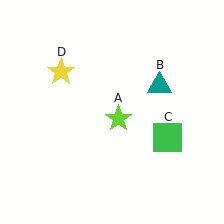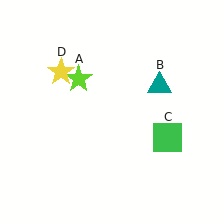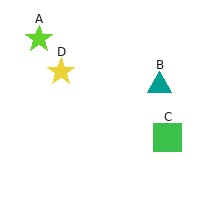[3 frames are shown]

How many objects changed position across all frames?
1 object changed position: lime star (object A).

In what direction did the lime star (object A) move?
The lime star (object A) moved up and to the left.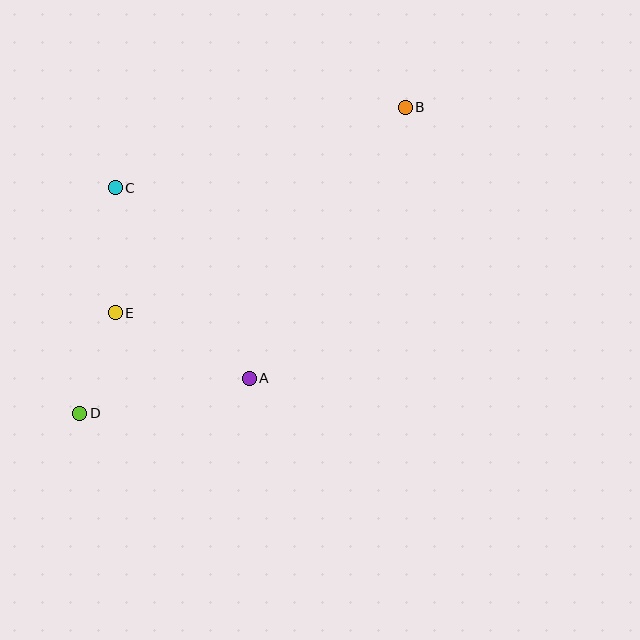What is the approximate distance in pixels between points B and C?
The distance between B and C is approximately 301 pixels.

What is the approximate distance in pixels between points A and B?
The distance between A and B is approximately 313 pixels.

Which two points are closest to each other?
Points D and E are closest to each other.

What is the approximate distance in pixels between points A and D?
The distance between A and D is approximately 173 pixels.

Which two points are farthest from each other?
Points B and D are farthest from each other.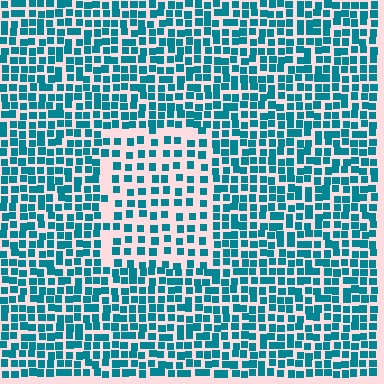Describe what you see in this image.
The image contains small teal elements arranged at two different densities. A rectangle-shaped region is visible where the elements are less densely packed than the surrounding area.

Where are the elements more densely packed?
The elements are more densely packed outside the rectangle boundary.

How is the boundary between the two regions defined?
The boundary is defined by a change in element density (approximately 1.8x ratio). All elements are the same color, size, and shape.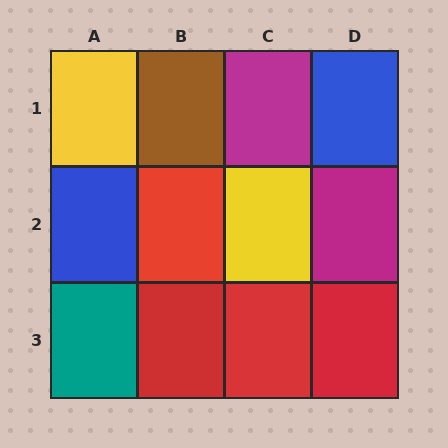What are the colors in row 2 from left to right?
Blue, red, yellow, magenta.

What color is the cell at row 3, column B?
Red.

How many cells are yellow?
2 cells are yellow.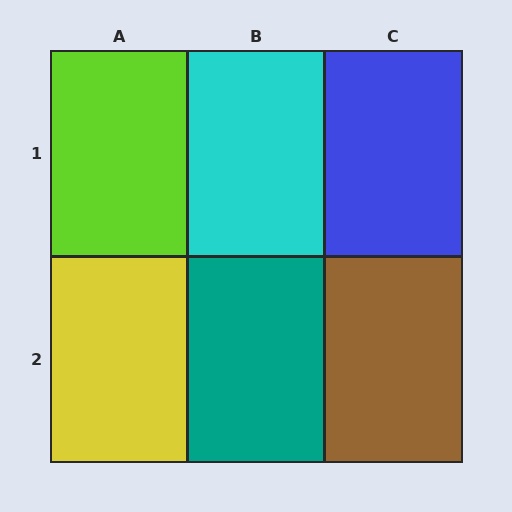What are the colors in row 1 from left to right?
Lime, cyan, blue.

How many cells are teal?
1 cell is teal.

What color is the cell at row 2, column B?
Teal.